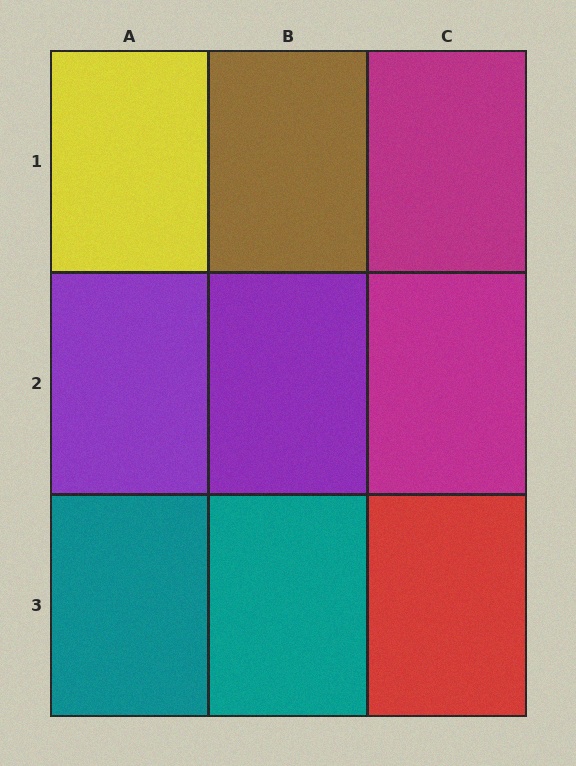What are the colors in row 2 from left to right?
Purple, purple, magenta.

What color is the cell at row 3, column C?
Red.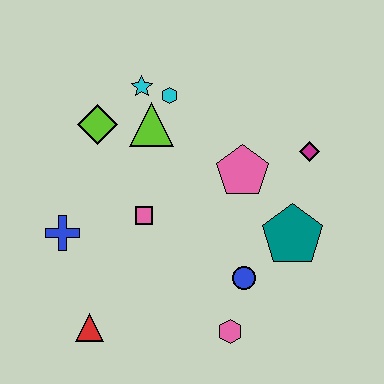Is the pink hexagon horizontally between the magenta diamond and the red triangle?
Yes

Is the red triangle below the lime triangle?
Yes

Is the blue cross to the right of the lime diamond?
No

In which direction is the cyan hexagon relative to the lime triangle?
The cyan hexagon is above the lime triangle.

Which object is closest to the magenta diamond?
The pink pentagon is closest to the magenta diamond.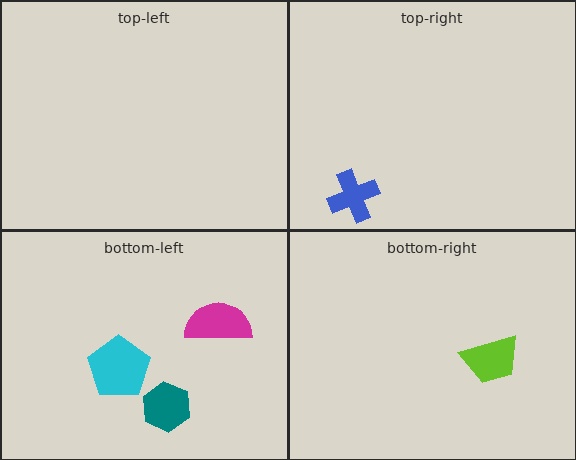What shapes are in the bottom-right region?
The lime trapezoid.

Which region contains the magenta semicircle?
The bottom-left region.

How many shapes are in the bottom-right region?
1.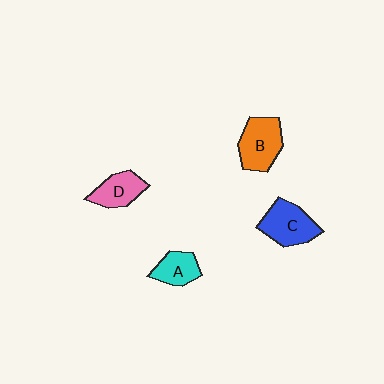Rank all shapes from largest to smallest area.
From largest to smallest: B (orange), C (blue), D (pink), A (cyan).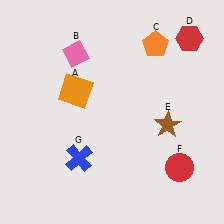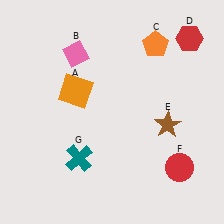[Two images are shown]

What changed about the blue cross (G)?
In Image 1, G is blue. In Image 2, it changed to teal.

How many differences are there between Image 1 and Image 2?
There is 1 difference between the two images.